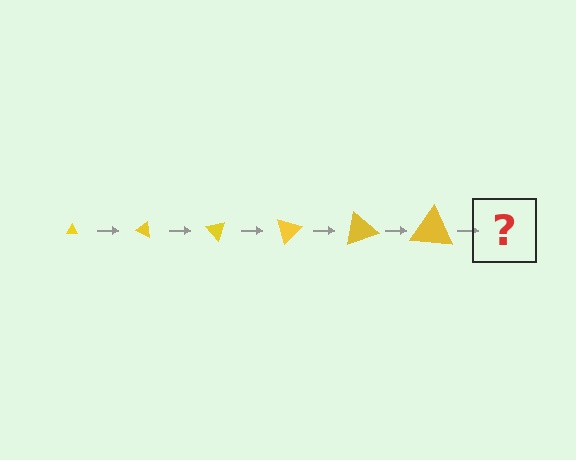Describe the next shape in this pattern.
It should be a triangle, larger than the previous one and rotated 150 degrees from the start.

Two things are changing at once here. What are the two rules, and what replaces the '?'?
The two rules are that the triangle grows larger each step and it rotates 25 degrees each step. The '?' should be a triangle, larger than the previous one and rotated 150 degrees from the start.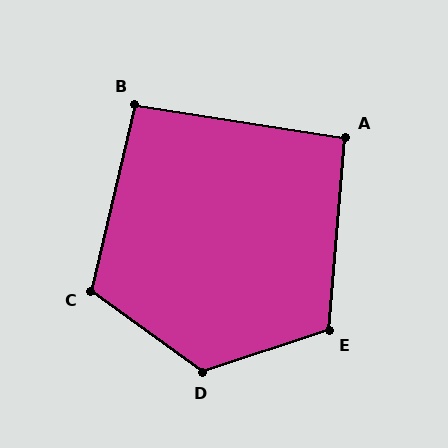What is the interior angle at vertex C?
Approximately 112 degrees (obtuse).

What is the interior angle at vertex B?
Approximately 94 degrees (approximately right).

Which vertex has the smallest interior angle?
A, at approximately 94 degrees.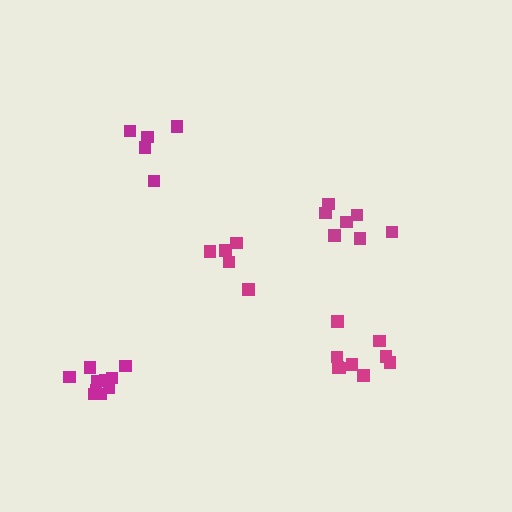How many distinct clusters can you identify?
There are 5 distinct clusters.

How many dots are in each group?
Group 1: 5 dots, Group 2: 10 dots, Group 3: 9 dots, Group 4: 7 dots, Group 5: 5 dots (36 total).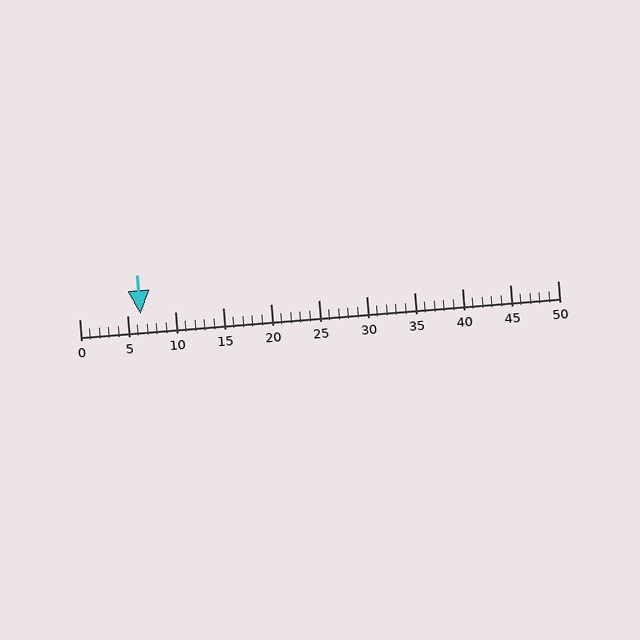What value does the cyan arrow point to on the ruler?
The cyan arrow points to approximately 6.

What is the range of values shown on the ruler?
The ruler shows values from 0 to 50.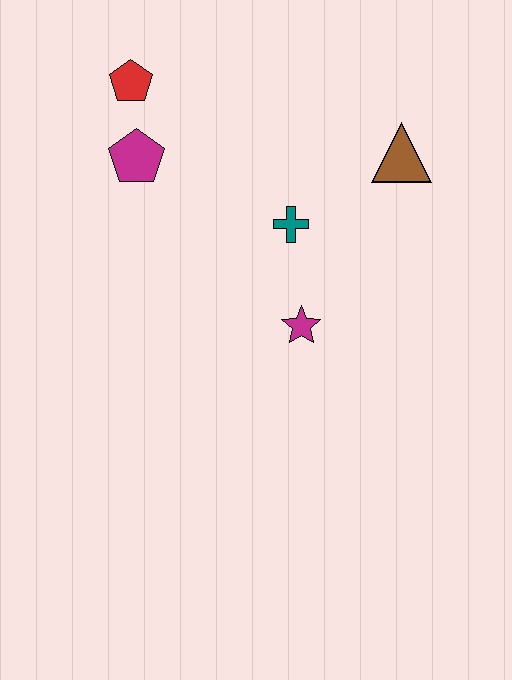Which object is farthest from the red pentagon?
The magenta star is farthest from the red pentagon.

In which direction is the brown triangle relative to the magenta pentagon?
The brown triangle is to the right of the magenta pentagon.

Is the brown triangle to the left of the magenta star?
No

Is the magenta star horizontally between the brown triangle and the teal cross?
Yes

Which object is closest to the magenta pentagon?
The red pentagon is closest to the magenta pentagon.